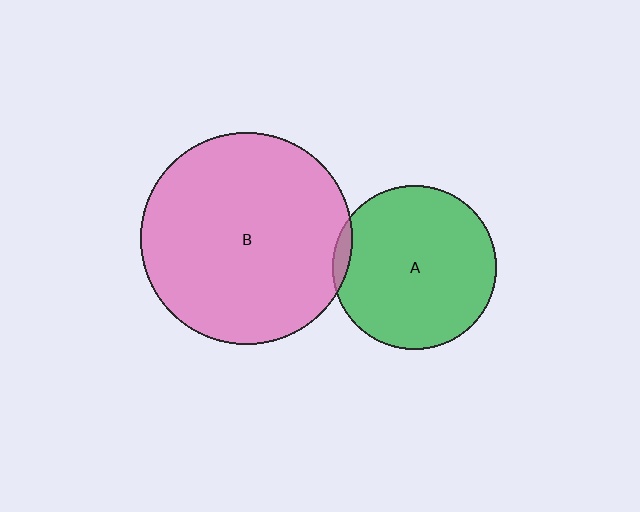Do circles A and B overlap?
Yes.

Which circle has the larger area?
Circle B (pink).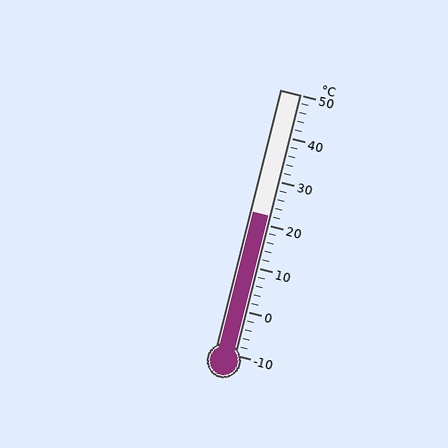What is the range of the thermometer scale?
The thermometer scale ranges from -10°C to 50°C.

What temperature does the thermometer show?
The thermometer shows approximately 22°C.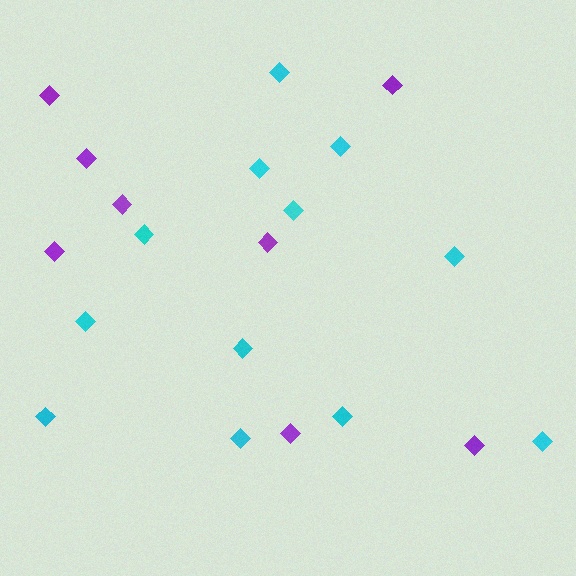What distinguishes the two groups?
There are 2 groups: one group of cyan diamonds (12) and one group of purple diamonds (8).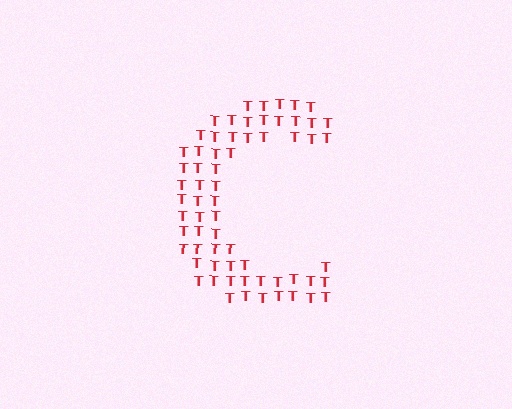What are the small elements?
The small elements are letter T's.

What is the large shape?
The large shape is the letter C.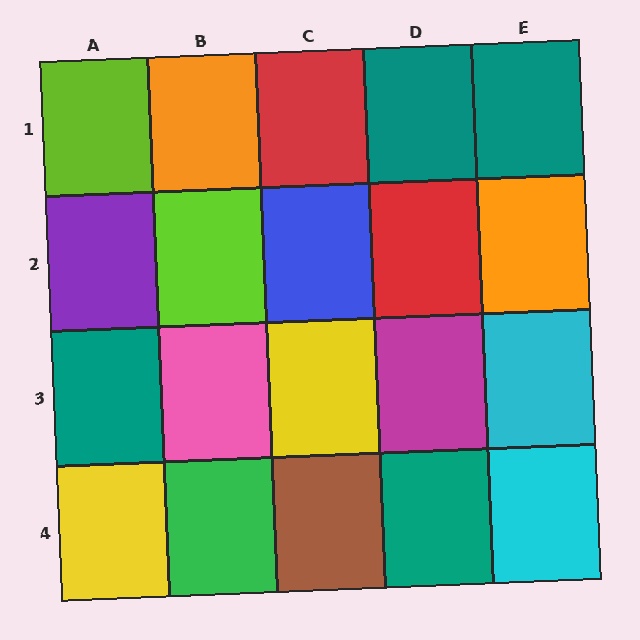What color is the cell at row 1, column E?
Teal.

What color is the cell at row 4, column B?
Green.